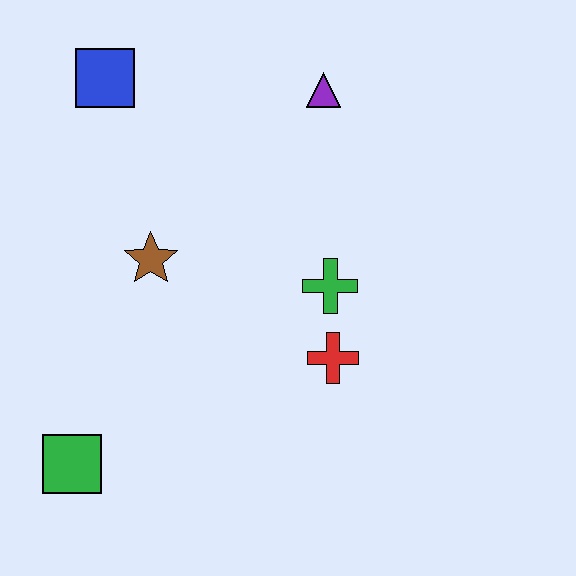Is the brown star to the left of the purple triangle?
Yes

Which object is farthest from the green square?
The purple triangle is farthest from the green square.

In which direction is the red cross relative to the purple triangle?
The red cross is below the purple triangle.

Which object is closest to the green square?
The brown star is closest to the green square.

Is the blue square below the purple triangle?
No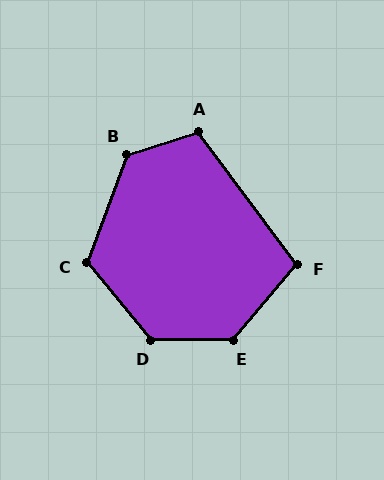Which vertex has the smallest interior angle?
F, at approximately 103 degrees.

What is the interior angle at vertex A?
Approximately 110 degrees (obtuse).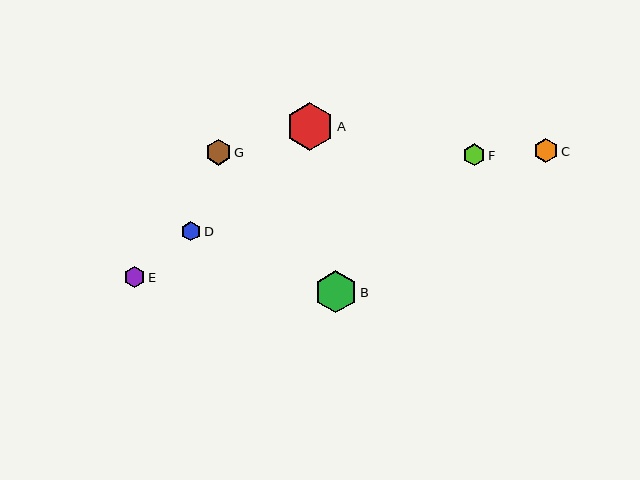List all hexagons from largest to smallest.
From largest to smallest: A, B, G, C, F, E, D.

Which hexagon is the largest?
Hexagon A is the largest with a size of approximately 48 pixels.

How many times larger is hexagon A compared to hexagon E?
Hexagon A is approximately 2.2 times the size of hexagon E.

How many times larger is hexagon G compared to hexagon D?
Hexagon G is approximately 1.3 times the size of hexagon D.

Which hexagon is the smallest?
Hexagon D is the smallest with a size of approximately 19 pixels.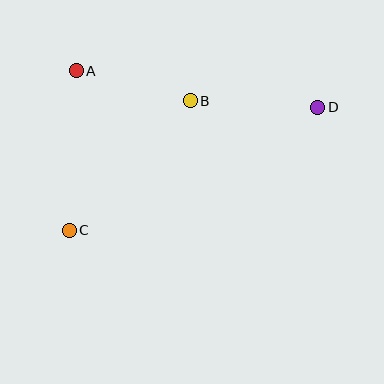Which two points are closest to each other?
Points A and B are closest to each other.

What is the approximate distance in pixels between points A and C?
The distance between A and C is approximately 159 pixels.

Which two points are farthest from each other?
Points C and D are farthest from each other.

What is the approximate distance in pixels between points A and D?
The distance between A and D is approximately 244 pixels.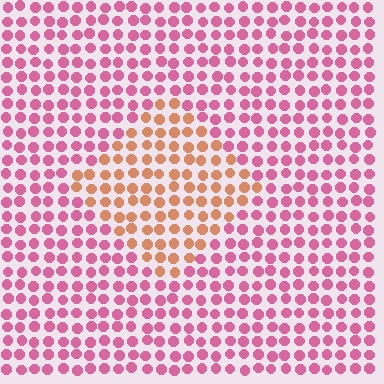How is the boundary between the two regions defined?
The boundary is defined purely by a slight shift in hue (about 49 degrees). Spacing, size, and orientation are identical on both sides.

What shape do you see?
I see a diamond.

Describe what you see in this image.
The image is filled with small pink elements in a uniform arrangement. A diamond-shaped region is visible where the elements are tinted to a slightly different hue, forming a subtle color boundary.